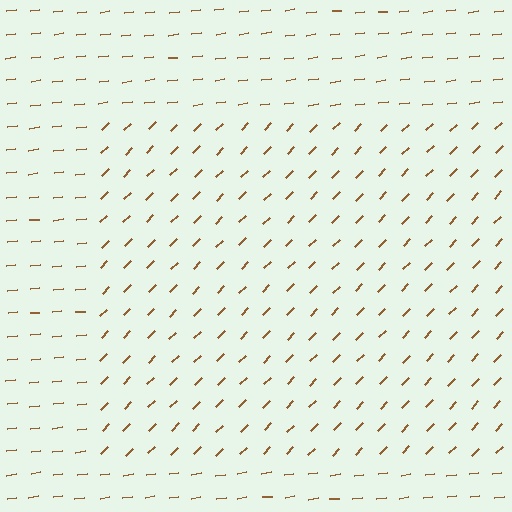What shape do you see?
I see a rectangle.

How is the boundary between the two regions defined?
The boundary is defined purely by a change in line orientation (approximately 39 degrees difference). All lines are the same color and thickness.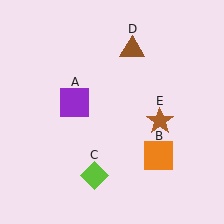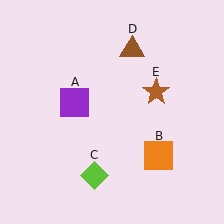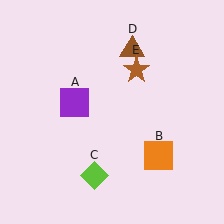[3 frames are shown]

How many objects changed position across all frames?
1 object changed position: brown star (object E).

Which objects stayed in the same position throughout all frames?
Purple square (object A) and orange square (object B) and lime diamond (object C) and brown triangle (object D) remained stationary.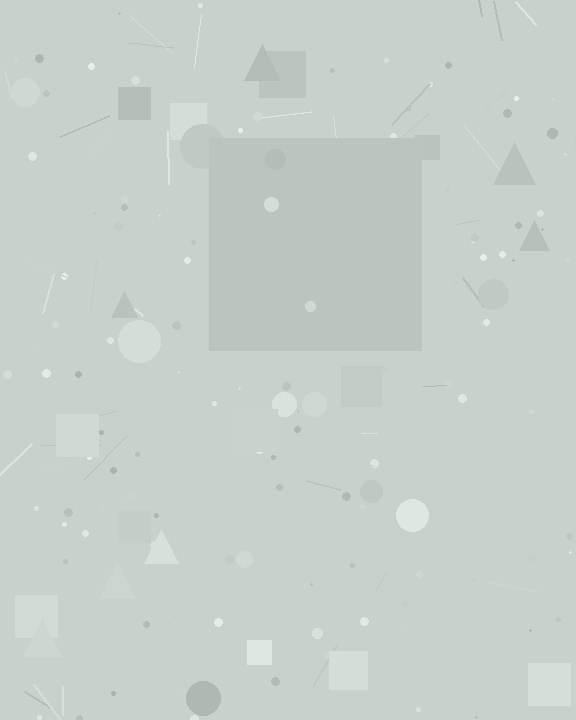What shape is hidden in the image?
A square is hidden in the image.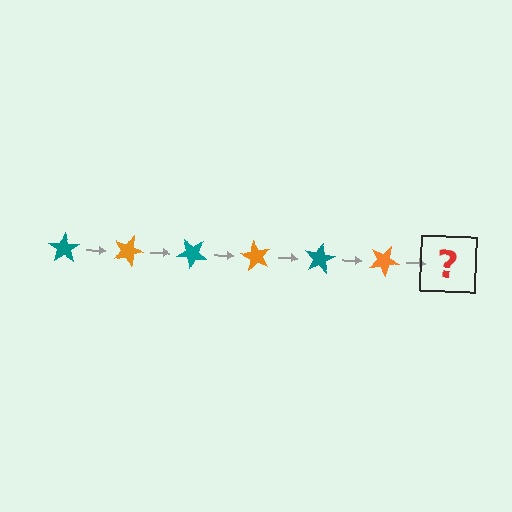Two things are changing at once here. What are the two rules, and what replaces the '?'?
The two rules are that it rotates 20 degrees each step and the color cycles through teal and orange. The '?' should be a teal star, rotated 120 degrees from the start.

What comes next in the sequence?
The next element should be a teal star, rotated 120 degrees from the start.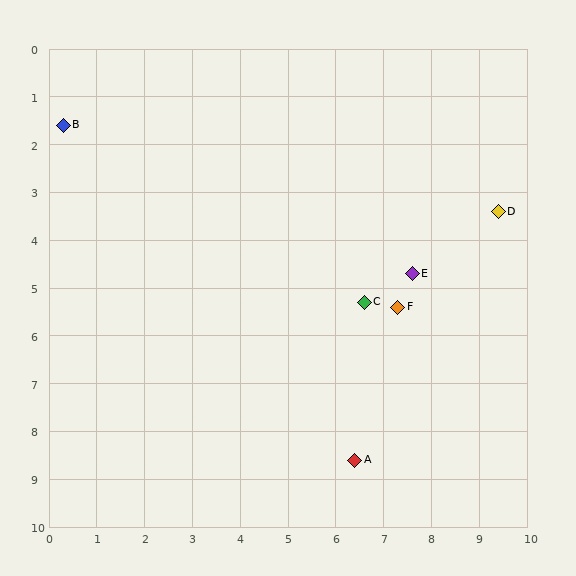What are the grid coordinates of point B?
Point B is at approximately (0.3, 1.6).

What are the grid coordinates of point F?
Point F is at approximately (7.3, 5.4).